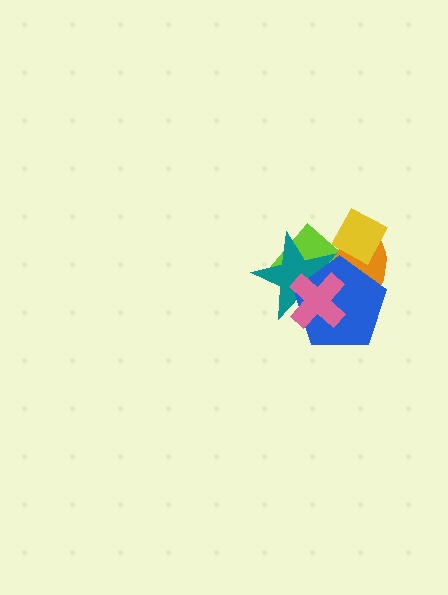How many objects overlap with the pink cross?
4 objects overlap with the pink cross.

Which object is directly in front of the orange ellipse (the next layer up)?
The blue pentagon is directly in front of the orange ellipse.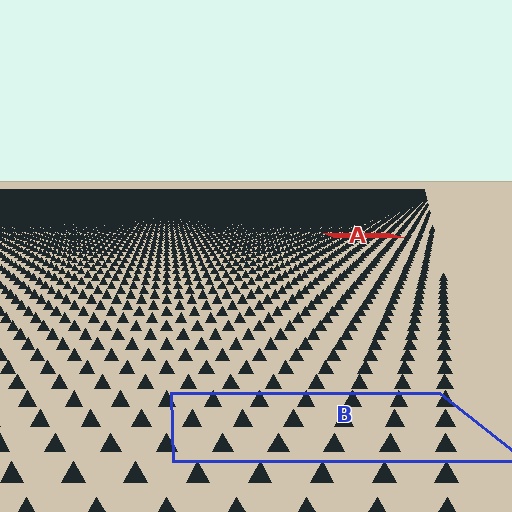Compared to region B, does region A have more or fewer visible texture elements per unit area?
Region A has more texture elements per unit area — they are packed more densely because it is farther away.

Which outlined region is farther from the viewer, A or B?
Region A is farther from the viewer — the texture elements inside it appear smaller and more densely packed.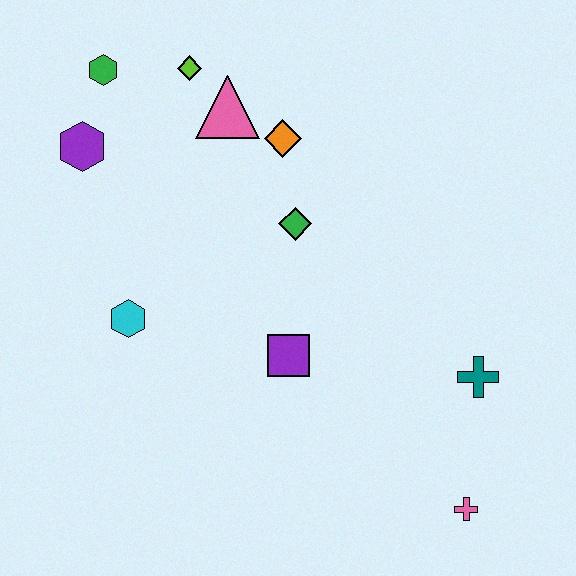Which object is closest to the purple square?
The green diamond is closest to the purple square.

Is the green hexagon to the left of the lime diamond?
Yes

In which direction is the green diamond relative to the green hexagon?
The green diamond is to the right of the green hexagon.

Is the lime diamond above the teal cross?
Yes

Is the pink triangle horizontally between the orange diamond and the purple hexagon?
Yes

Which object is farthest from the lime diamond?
The pink cross is farthest from the lime diamond.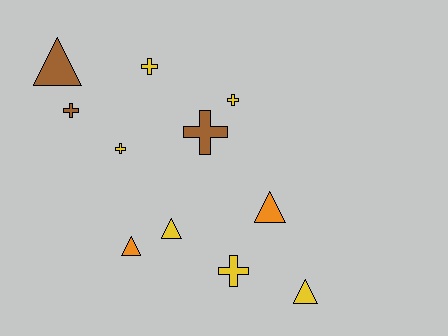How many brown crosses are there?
There are 2 brown crosses.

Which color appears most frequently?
Yellow, with 6 objects.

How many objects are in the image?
There are 11 objects.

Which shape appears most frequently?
Cross, with 6 objects.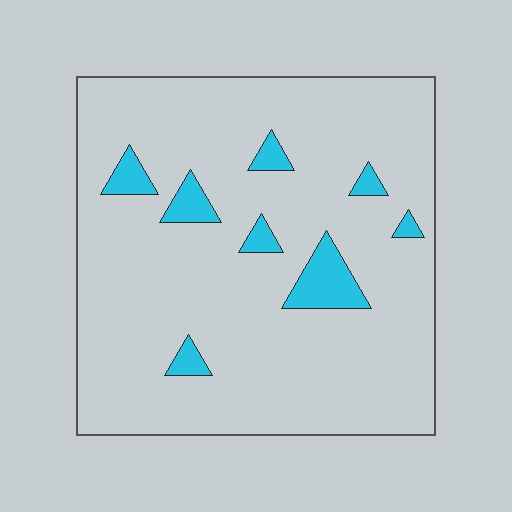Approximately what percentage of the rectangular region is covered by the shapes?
Approximately 10%.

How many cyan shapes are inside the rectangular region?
8.